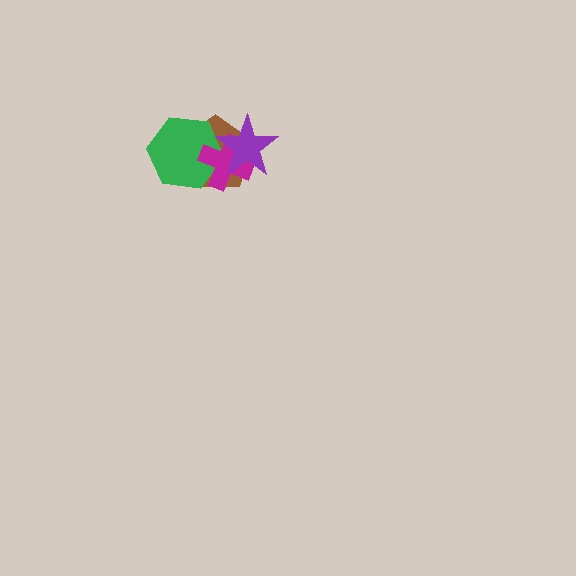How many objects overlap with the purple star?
3 objects overlap with the purple star.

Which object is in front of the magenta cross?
The purple star is in front of the magenta cross.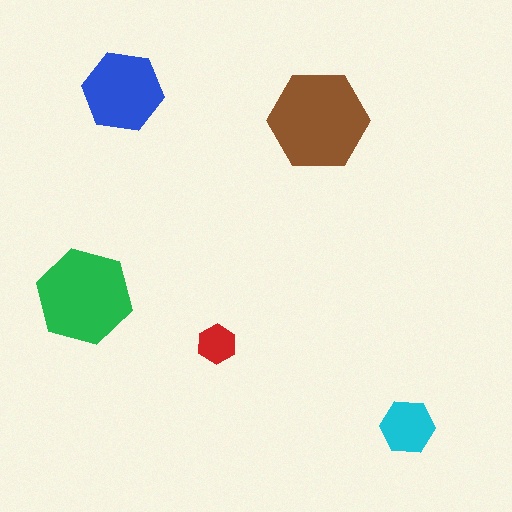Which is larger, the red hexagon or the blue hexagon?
The blue one.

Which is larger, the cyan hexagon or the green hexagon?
The green one.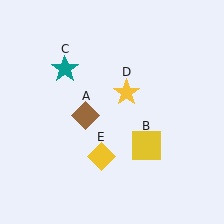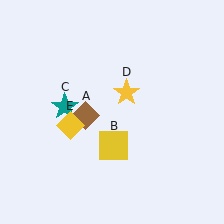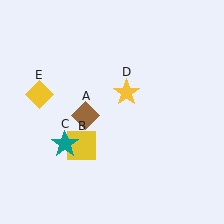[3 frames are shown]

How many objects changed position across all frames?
3 objects changed position: yellow square (object B), teal star (object C), yellow diamond (object E).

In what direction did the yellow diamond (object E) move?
The yellow diamond (object E) moved up and to the left.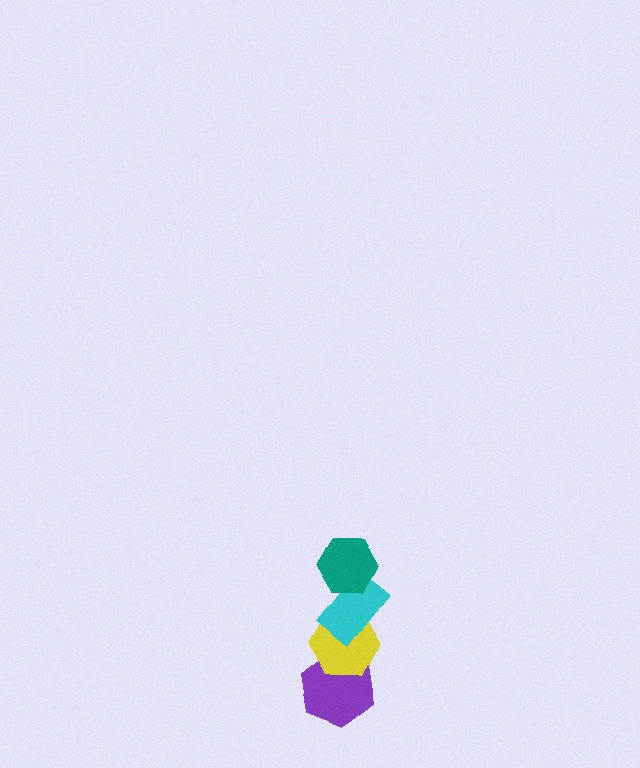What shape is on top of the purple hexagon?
The yellow hexagon is on top of the purple hexagon.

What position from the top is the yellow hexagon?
The yellow hexagon is 3rd from the top.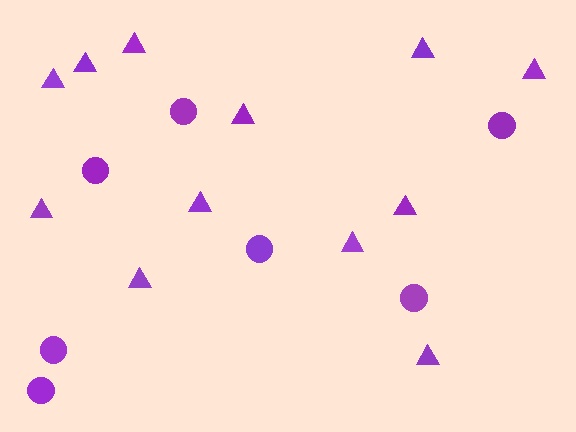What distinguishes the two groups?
There are 2 groups: one group of triangles (12) and one group of circles (7).